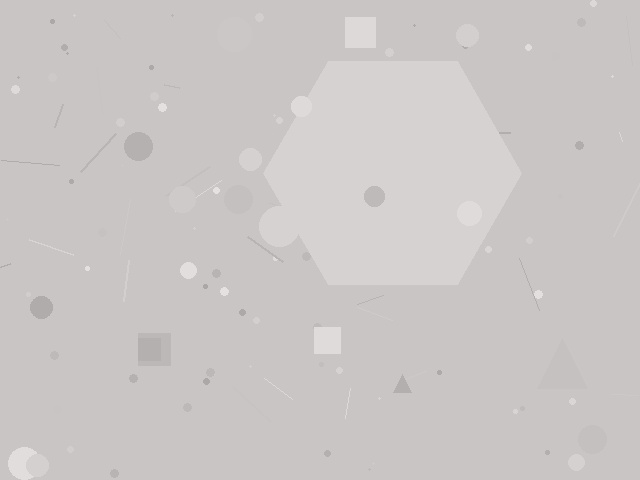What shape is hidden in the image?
A hexagon is hidden in the image.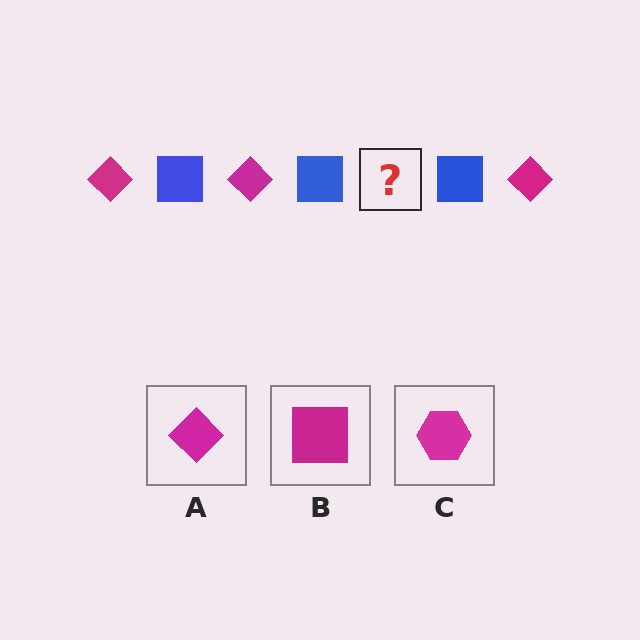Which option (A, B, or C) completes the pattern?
A.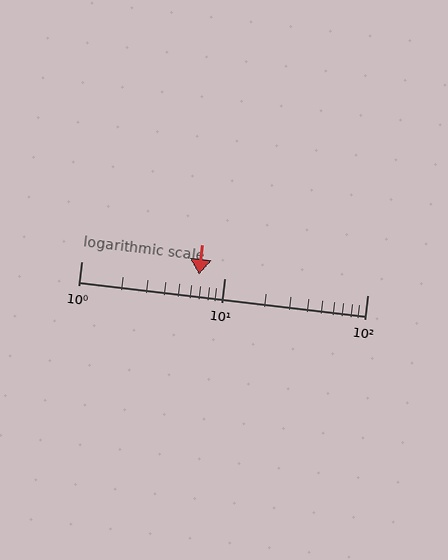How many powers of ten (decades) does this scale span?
The scale spans 2 decades, from 1 to 100.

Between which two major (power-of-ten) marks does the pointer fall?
The pointer is between 1 and 10.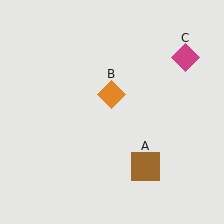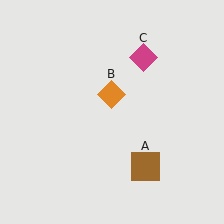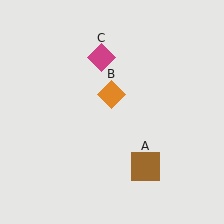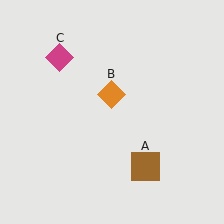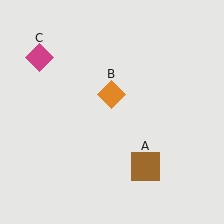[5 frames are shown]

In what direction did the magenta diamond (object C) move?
The magenta diamond (object C) moved left.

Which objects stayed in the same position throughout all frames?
Brown square (object A) and orange diamond (object B) remained stationary.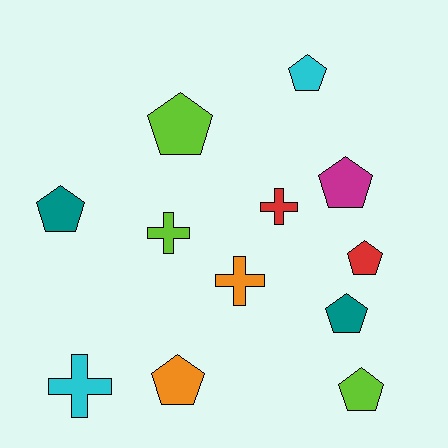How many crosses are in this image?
There are 4 crosses.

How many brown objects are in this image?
There are no brown objects.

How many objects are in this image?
There are 12 objects.